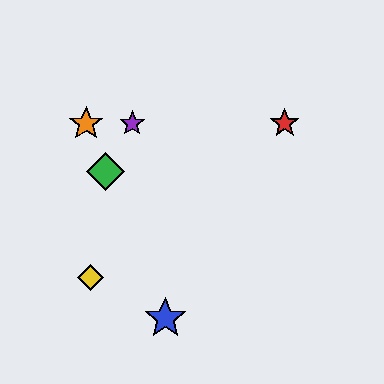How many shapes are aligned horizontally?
3 shapes (the red star, the purple star, the orange star) are aligned horizontally.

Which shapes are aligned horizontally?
The red star, the purple star, the orange star are aligned horizontally.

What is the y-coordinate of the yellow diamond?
The yellow diamond is at y≈277.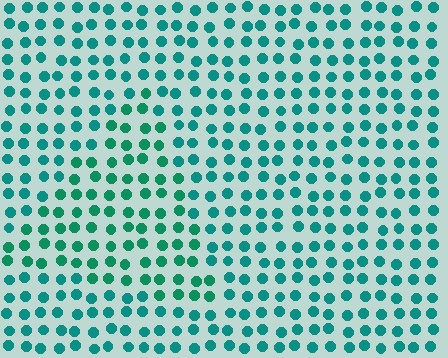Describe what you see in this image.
The image is filled with small teal elements in a uniform arrangement. A triangle-shaped region is visible where the elements are tinted to a slightly different hue, forming a subtle color boundary.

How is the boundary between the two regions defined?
The boundary is defined purely by a slight shift in hue (about 17 degrees). Spacing, size, and orientation are identical on both sides.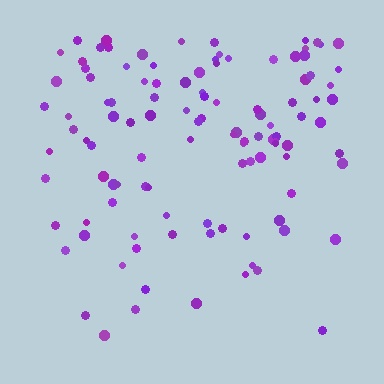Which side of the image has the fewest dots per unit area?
The bottom.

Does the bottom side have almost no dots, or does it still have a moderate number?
Still a moderate number, just noticeably fewer than the top.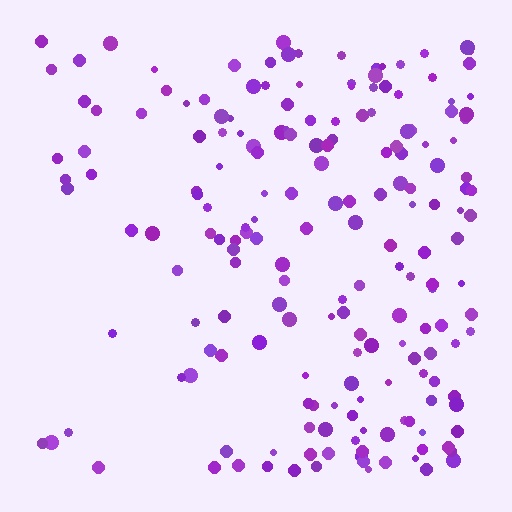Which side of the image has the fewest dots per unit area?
The left.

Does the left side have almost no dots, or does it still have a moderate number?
Still a moderate number, just noticeably fewer than the right.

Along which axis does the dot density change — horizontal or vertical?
Horizontal.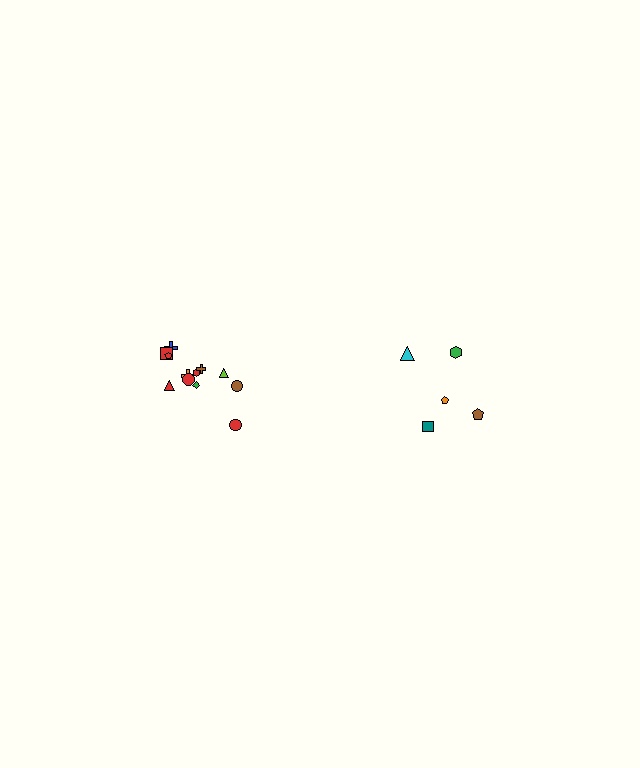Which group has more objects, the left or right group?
The left group.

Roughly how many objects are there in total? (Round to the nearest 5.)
Roughly 15 objects in total.